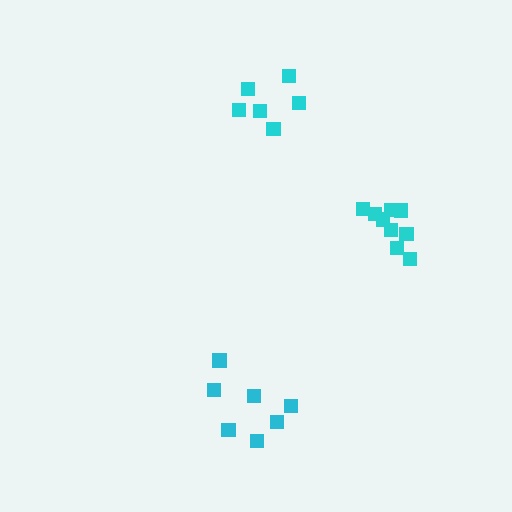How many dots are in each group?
Group 1: 9 dots, Group 2: 6 dots, Group 3: 7 dots (22 total).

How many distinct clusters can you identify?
There are 3 distinct clusters.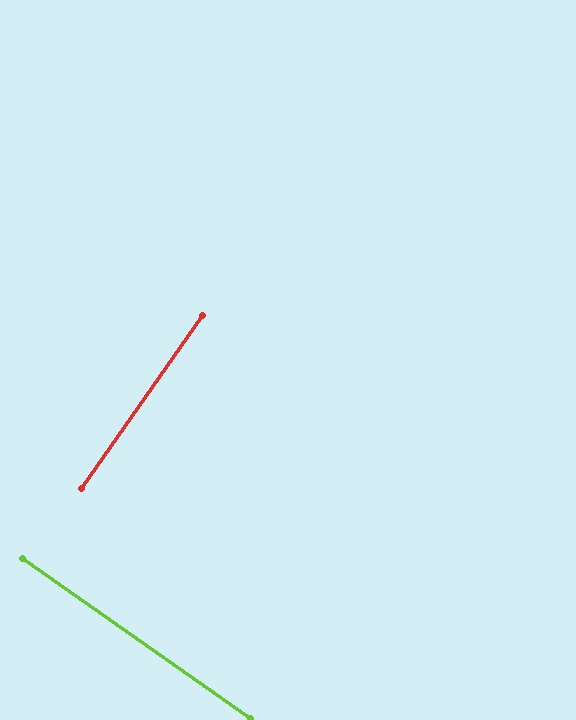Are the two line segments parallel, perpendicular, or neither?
Perpendicular — they meet at approximately 90°.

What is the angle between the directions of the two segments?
Approximately 90 degrees.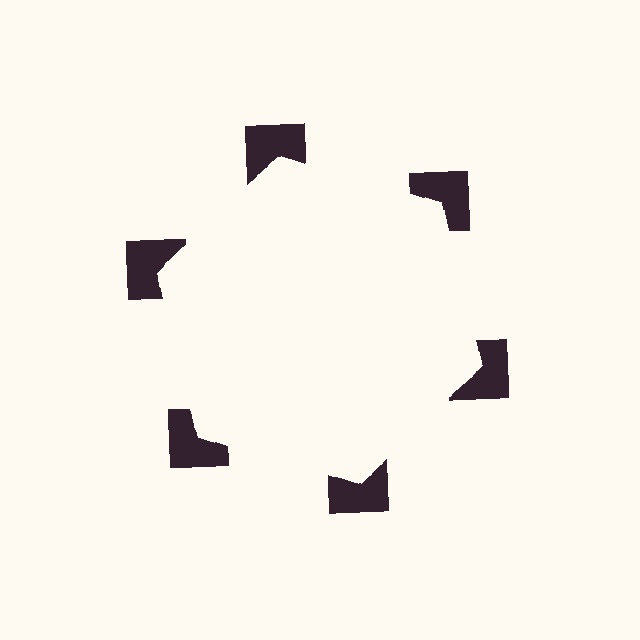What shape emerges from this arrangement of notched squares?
An illusory hexagon — its edges are inferred from the aligned wedge cuts in the notched squares, not physically drawn.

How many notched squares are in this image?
There are 6 — one at each vertex of the illusory hexagon.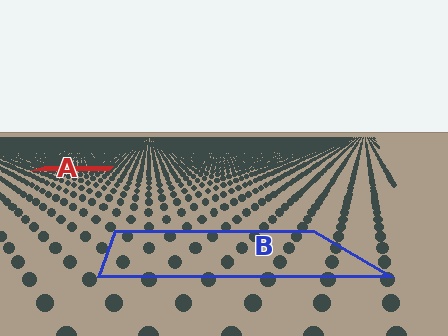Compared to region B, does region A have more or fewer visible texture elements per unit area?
Region A has more texture elements per unit area — they are packed more densely because it is farther away.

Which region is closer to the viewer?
Region B is closer. The texture elements there are larger and more spread out.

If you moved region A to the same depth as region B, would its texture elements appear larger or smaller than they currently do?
They would appear larger. At a closer depth, the same texture elements are projected at a bigger on-screen size.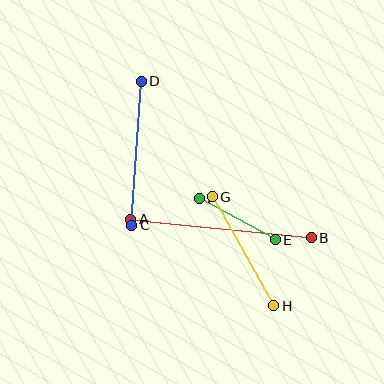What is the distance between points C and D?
The distance is approximately 144 pixels.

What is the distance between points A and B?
The distance is approximately 181 pixels.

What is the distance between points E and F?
The distance is approximately 87 pixels.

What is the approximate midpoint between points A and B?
The midpoint is at approximately (221, 228) pixels.